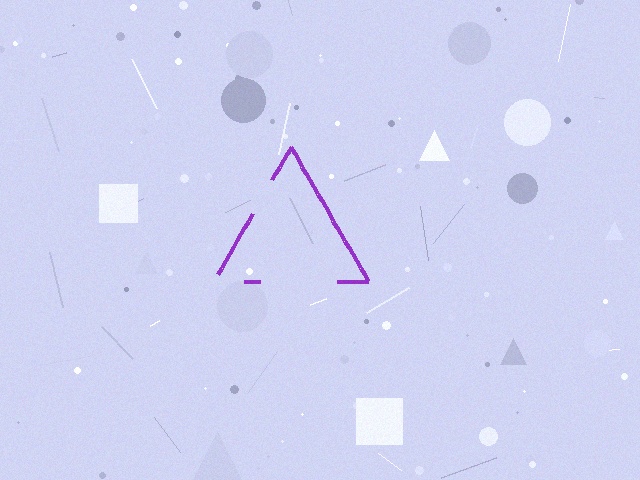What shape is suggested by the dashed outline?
The dashed outline suggests a triangle.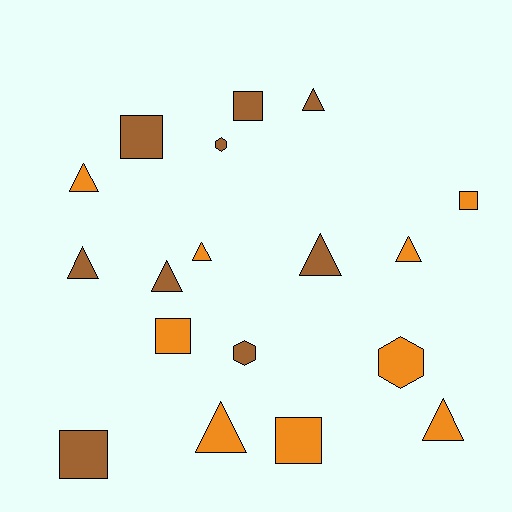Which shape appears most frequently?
Triangle, with 9 objects.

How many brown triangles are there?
There are 4 brown triangles.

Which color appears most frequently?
Brown, with 9 objects.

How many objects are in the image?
There are 18 objects.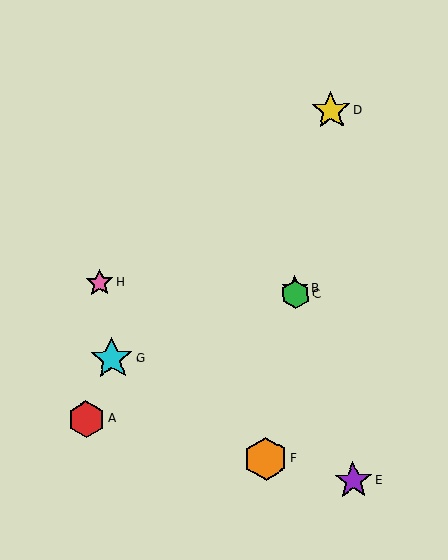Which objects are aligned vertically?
Objects B, C are aligned vertically.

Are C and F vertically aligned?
No, C is at x≈295 and F is at x≈266.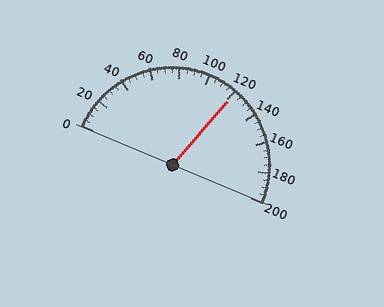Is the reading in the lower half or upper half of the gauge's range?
The reading is in the upper half of the range (0 to 200).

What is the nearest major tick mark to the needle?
The nearest major tick mark is 120.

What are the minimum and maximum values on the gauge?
The gauge ranges from 0 to 200.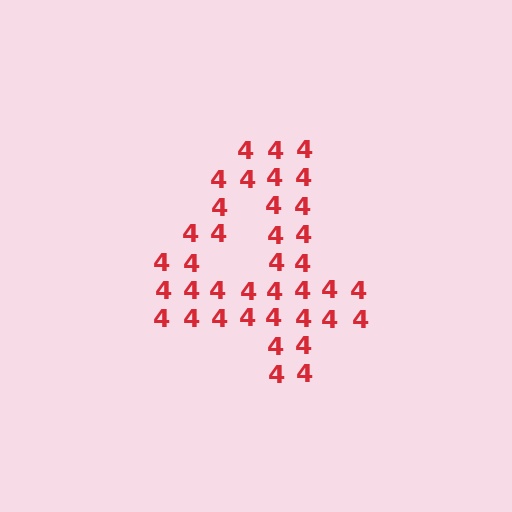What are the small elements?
The small elements are digit 4's.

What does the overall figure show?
The overall figure shows the digit 4.